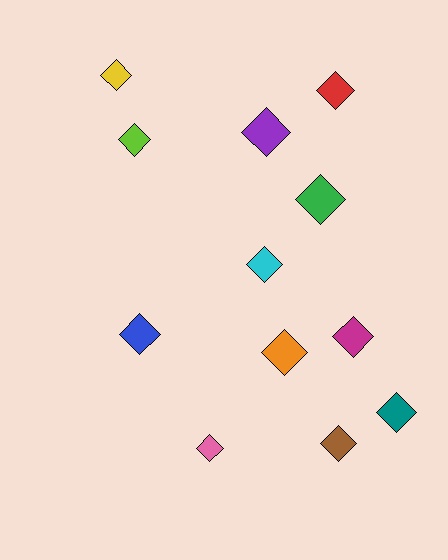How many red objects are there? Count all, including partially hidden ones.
There is 1 red object.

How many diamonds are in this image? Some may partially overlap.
There are 12 diamonds.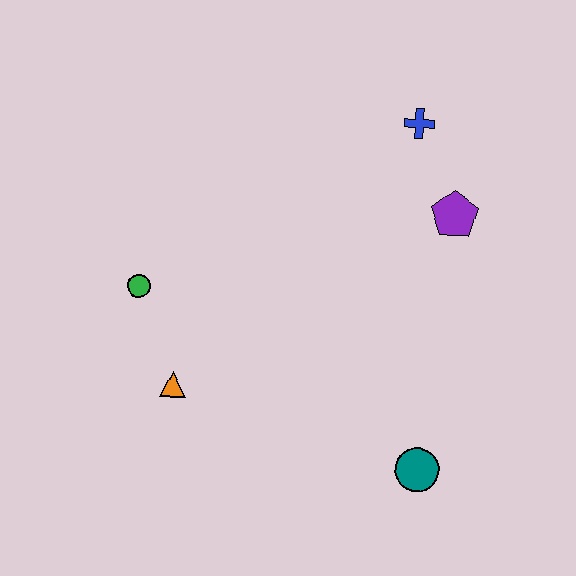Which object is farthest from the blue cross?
The orange triangle is farthest from the blue cross.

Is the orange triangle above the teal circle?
Yes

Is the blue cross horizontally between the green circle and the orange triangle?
No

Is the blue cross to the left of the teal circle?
Yes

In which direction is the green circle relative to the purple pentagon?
The green circle is to the left of the purple pentagon.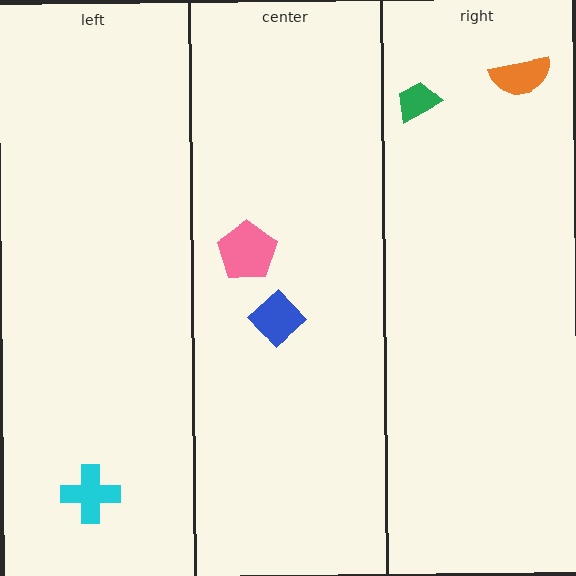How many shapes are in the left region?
1.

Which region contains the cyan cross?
The left region.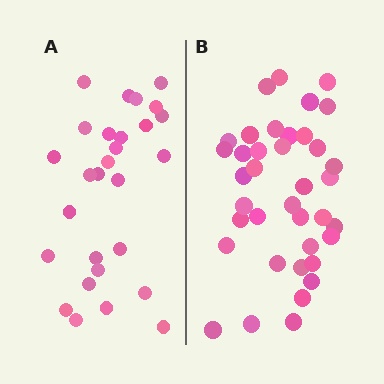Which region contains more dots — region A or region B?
Region B (the right region) has more dots.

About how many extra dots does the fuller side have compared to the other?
Region B has roughly 10 or so more dots than region A.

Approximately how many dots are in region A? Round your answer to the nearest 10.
About 30 dots. (The exact count is 28, which rounds to 30.)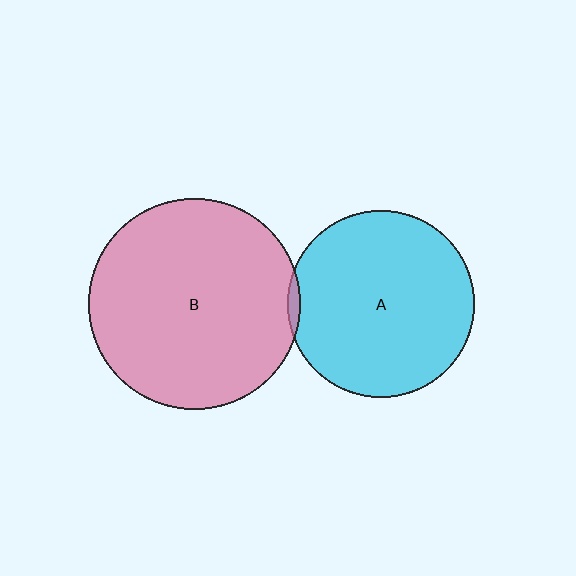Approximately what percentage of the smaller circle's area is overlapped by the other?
Approximately 5%.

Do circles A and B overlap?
Yes.